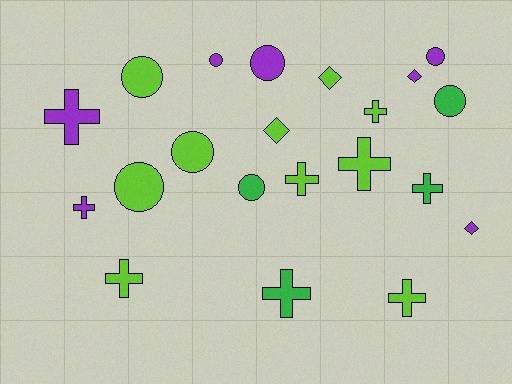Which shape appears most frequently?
Cross, with 9 objects.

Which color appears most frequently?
Lime, with 10 objects.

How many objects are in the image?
There are 21 objects.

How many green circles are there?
There are 2 green circles.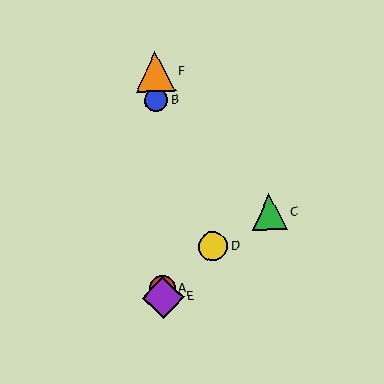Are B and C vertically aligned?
No, B is at x≈156 and C is at x≈269.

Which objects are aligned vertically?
Objects A, B, E, F are aligned vertically.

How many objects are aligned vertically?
4 objects (A, B, E, F) are aligned vertically.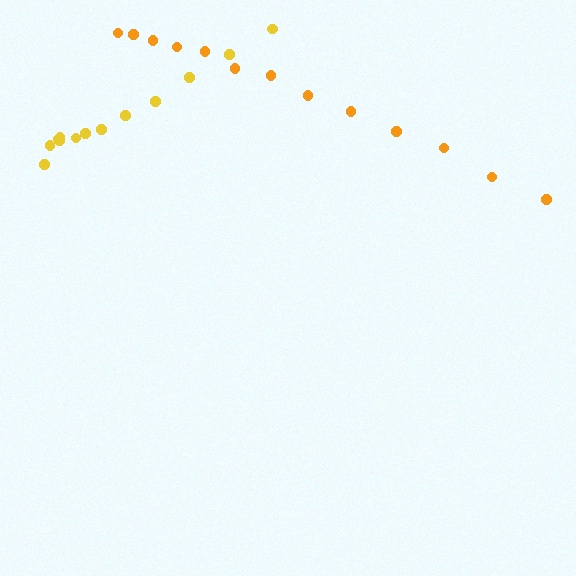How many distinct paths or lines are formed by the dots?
There are 2 distinct paths.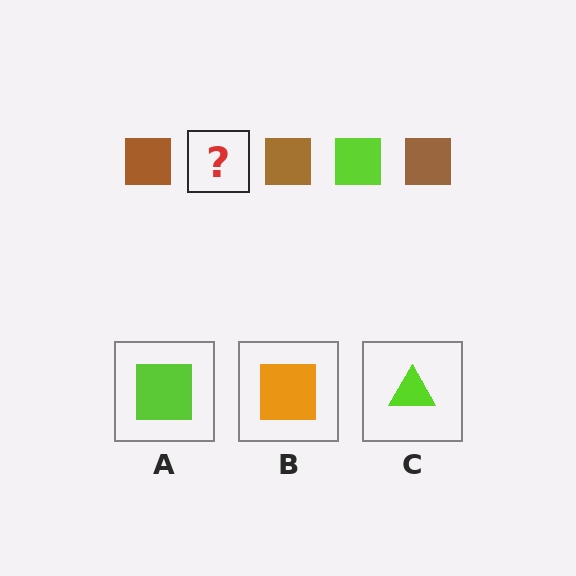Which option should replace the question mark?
Option A.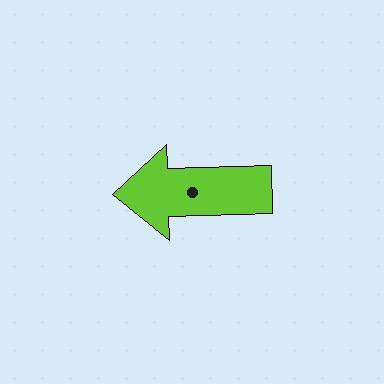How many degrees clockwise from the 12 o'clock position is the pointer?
Approximately 268 degrees.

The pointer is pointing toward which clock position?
Roughly 9 o'clock.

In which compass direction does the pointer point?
West.